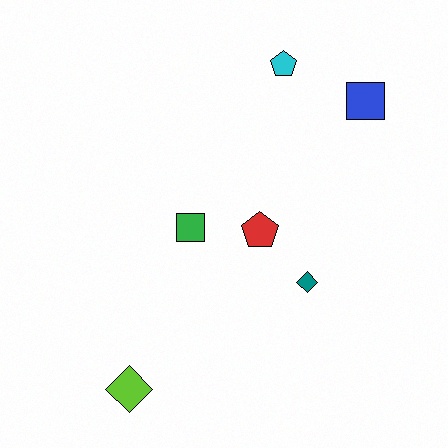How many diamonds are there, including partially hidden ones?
There are 2 diamonds.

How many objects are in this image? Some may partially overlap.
There are 6 objects.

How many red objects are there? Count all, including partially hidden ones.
There is 1 red object.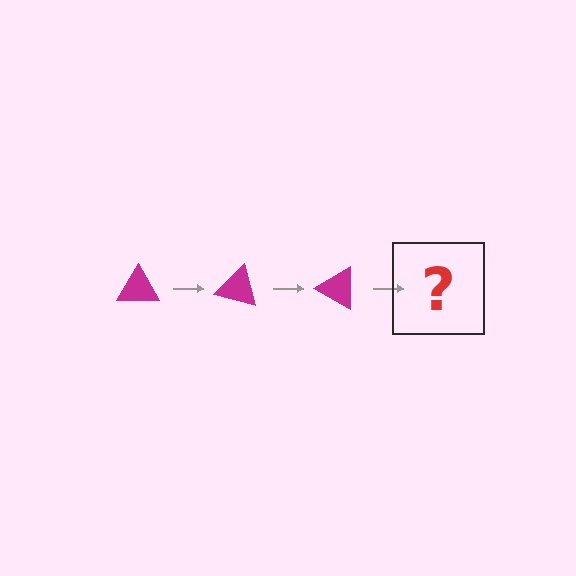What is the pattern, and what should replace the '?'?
The pattern is that the triangle rotates 15 degrees each step. The '?' should be a magenta triangle rotated 45 degrees.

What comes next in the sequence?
The next element should be a magenta triangle rotated 45 degrees.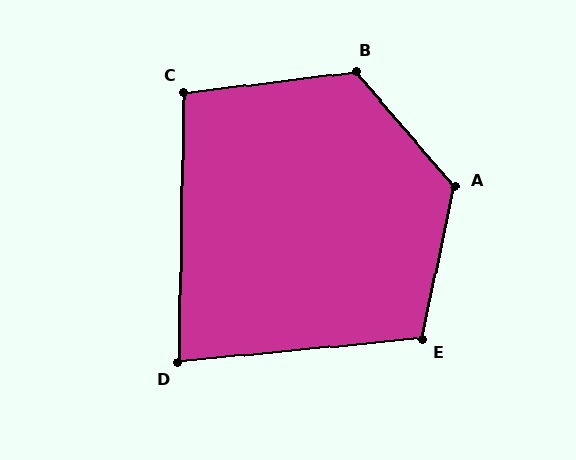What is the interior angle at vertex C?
Approximately 98 degrees (obtuse).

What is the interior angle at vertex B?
Approximately 124 degrees (obtuse).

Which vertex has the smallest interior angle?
D, at approximately 83 degrees.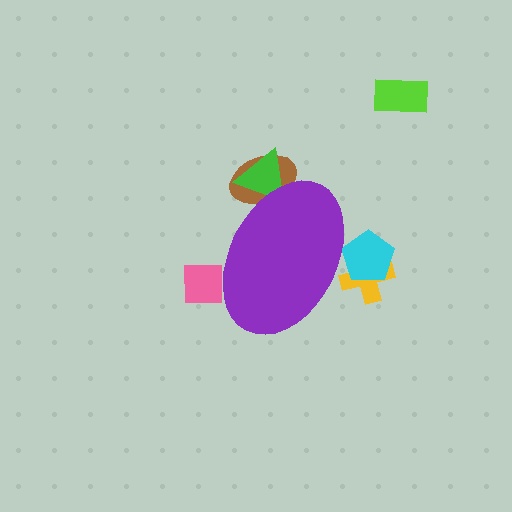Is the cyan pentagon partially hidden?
Yes, the cyan pentagon is partially hidden behind the purple ellipse.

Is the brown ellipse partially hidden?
Yes, the brown ellipse is partially hidden behind the purple ellipse.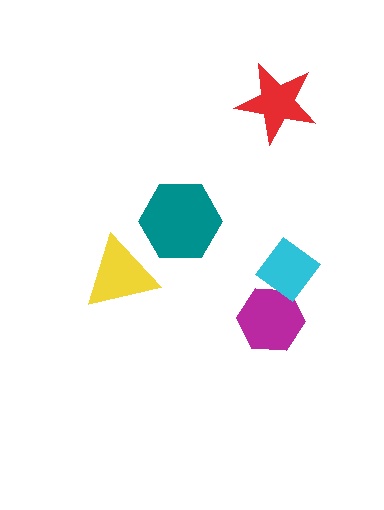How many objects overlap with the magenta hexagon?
1 object overlaps with the magenta hexagon.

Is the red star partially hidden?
No, no other shape covers it.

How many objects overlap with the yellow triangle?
0 objects overlap with the yellow triangle.